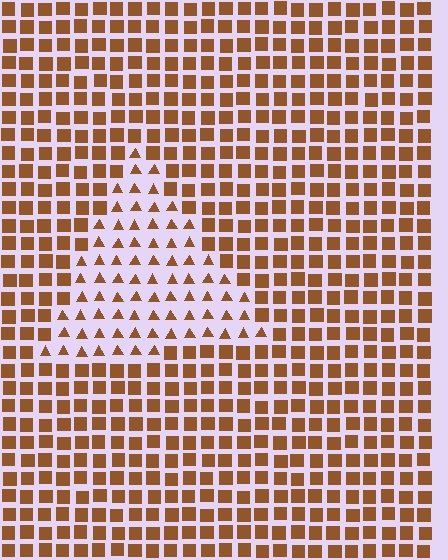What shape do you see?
I see a triangle.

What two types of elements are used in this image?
The image uses triangles inside the triangle region and squares outside it.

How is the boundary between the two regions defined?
The boundary is defined by a change in element shape: triangles inside vs. squares outside. All elements share the same color and spacing.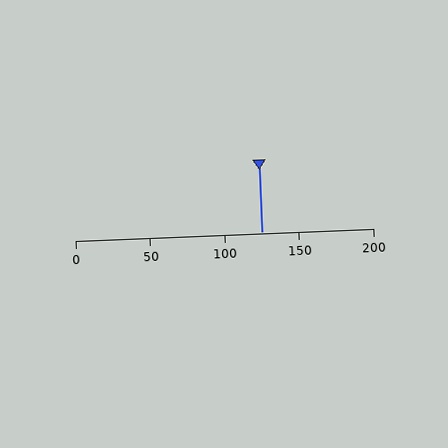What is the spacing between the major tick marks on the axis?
The major ticks are spaced 50 apart.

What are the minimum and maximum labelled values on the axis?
The axis runs from 0 to 200.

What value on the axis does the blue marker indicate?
The marker indicates approximately 125.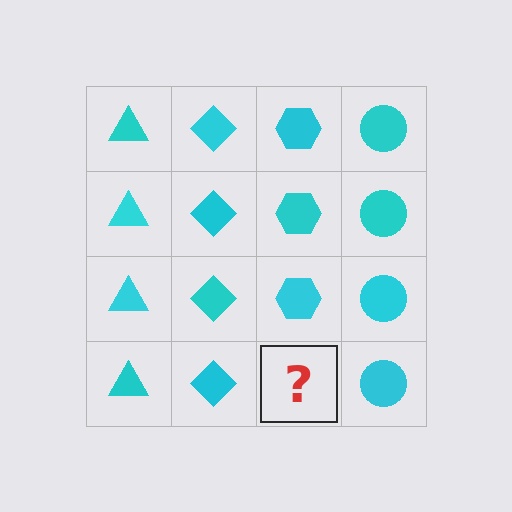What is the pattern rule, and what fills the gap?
The rule is that each column has a consistent shape. The gap should be filled with a cyan hexagon.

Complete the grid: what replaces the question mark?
The question mark should be replaced with a cyan hexagon.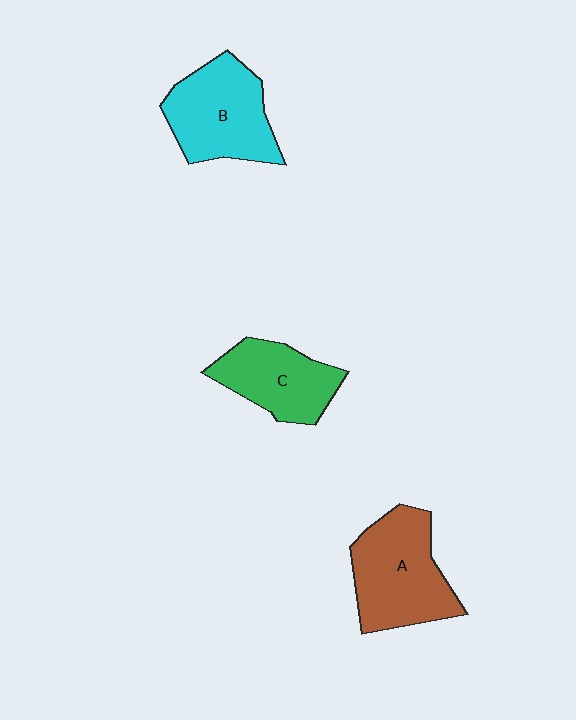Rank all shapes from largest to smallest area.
From largest to smallest: A (brown), B (cyan), C (green).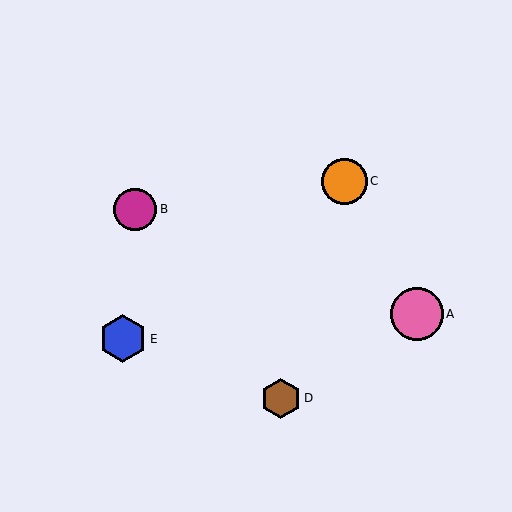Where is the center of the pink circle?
The center of the pink circle is at (417, 314).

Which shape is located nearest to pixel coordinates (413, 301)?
The pink circle (labeled A) at (417, 314) is nearest to that location.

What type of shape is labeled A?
Shape A is a pink circle.